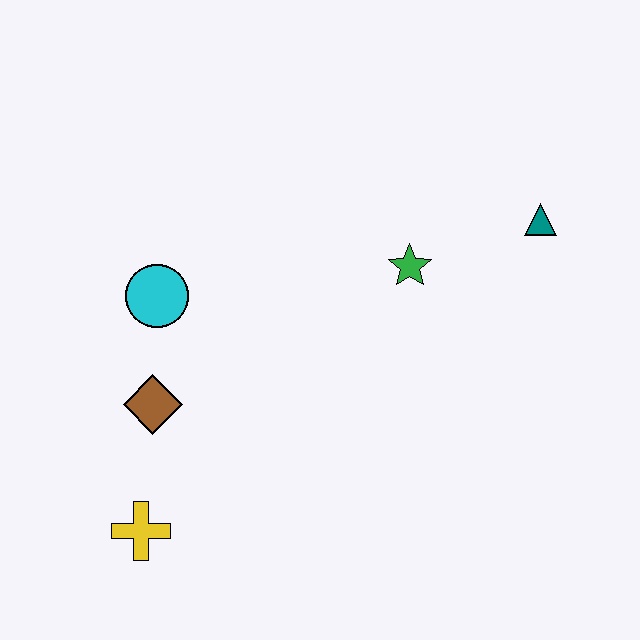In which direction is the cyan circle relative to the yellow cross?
The cyan circle is above the yellow cross.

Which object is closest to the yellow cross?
The brown diamond is closest to the yellow cross.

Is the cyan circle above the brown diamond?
Yes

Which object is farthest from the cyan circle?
The teal triangle is farthest from the cyan circle.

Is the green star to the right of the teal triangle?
No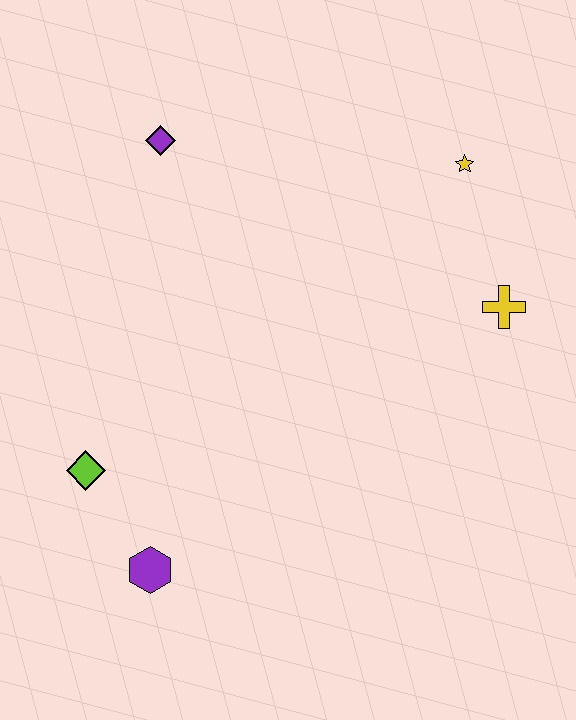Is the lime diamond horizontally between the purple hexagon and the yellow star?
No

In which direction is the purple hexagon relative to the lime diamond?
The purple hexagon is below the lime diamond.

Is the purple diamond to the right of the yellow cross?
No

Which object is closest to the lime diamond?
The purple hexagon is closest to the lime diamond.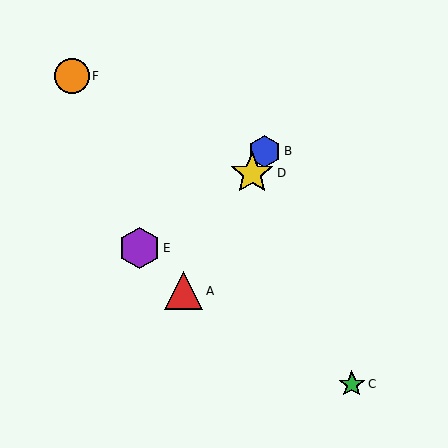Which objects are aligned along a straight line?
Objects A, B, D are aligned along a straight line.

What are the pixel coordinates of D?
Object D is at (252, 173).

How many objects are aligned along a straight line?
3 objects (A, B, D) are aligned along a straight line.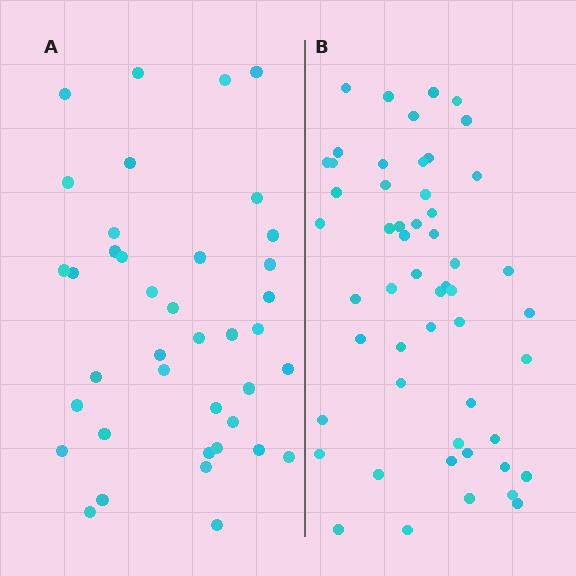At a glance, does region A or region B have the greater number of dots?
Region B (the right region) has more dots.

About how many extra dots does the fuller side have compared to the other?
Region B has approximately 15 more dots than region A.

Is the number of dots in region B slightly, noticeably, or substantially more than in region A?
Region B has noticeably more, but not dramatically so. The ratio is roughly 1.4 to 1.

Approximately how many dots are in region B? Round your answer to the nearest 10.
About 50 dots. (The exact count is 53, which rounds to 50.)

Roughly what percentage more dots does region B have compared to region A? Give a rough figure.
About 35% more.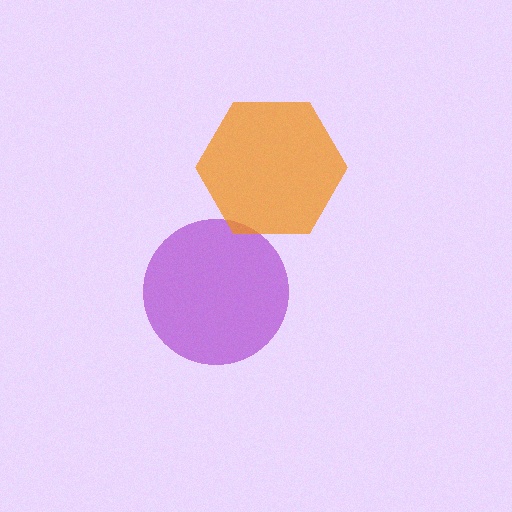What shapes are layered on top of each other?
The layered shapes are: a purple circle, an orange hexagon.